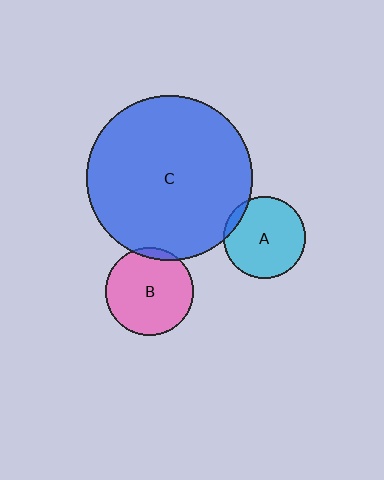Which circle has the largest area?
Circle C (blue).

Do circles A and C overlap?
Yes.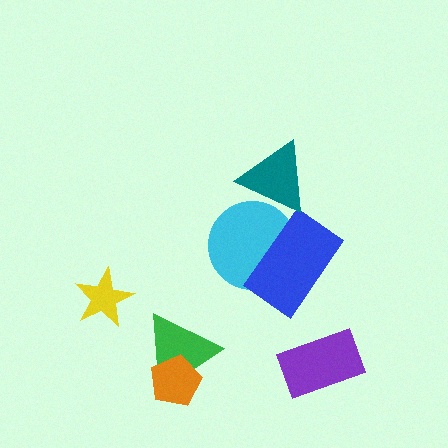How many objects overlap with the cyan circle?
2 objects overlap with the cyan circle.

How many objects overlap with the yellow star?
0 objects overlap with the yellow star.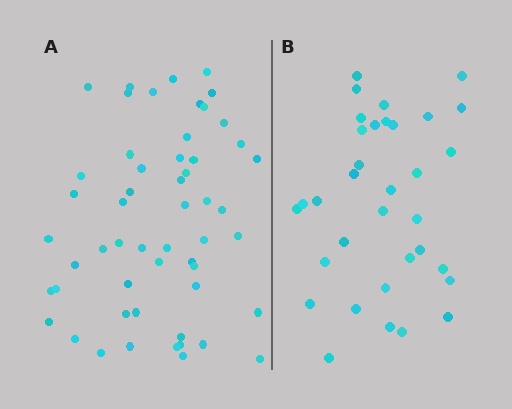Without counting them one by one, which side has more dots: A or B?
Region A (the left region) has more dots.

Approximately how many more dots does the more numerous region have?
Region A has approximately 20 more dots than region B.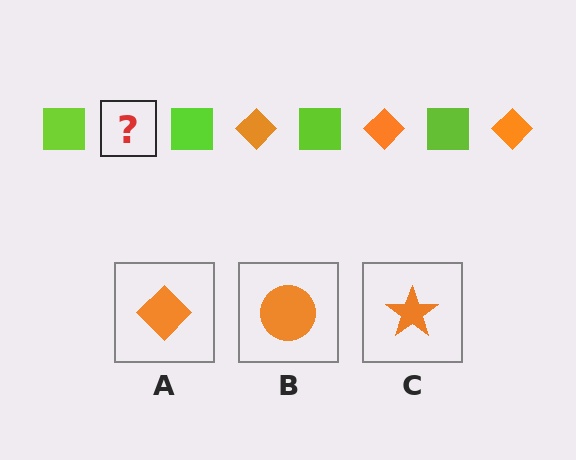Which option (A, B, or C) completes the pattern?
A.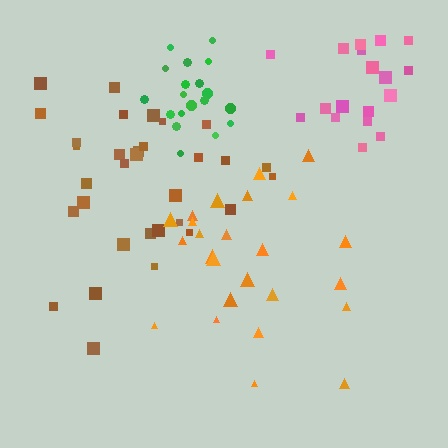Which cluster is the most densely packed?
Green.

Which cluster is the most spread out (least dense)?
Orange.